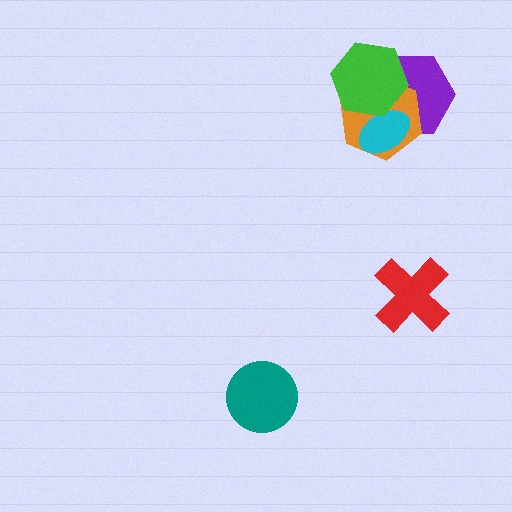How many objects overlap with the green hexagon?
3 objects overlap with the green hexagon.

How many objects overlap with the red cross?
0 objects overlap with the red cross.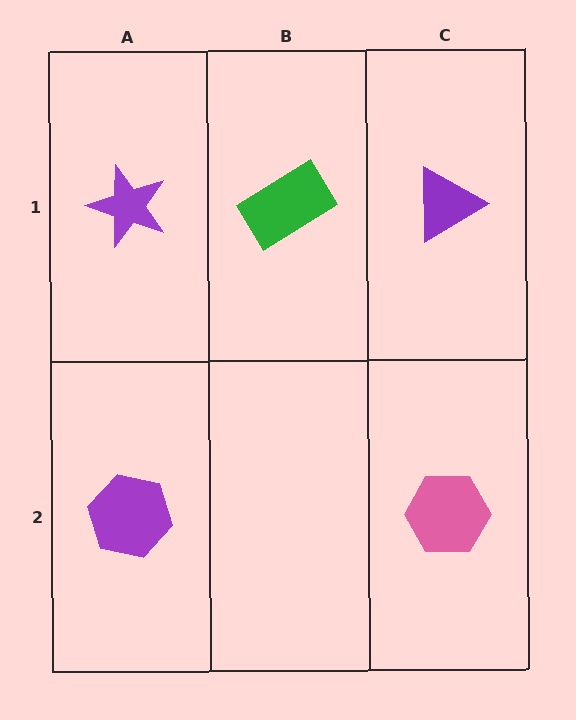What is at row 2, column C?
A pink hexagon.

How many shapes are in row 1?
3 shapes.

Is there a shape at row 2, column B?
No, that cell is empty.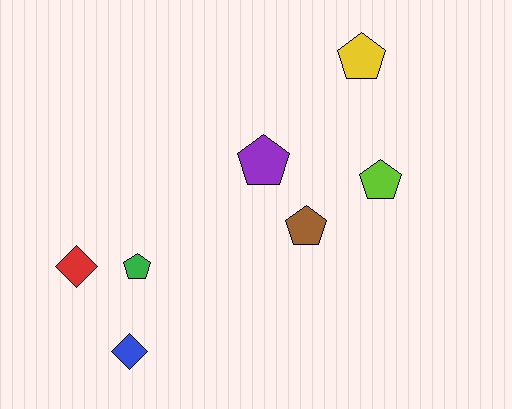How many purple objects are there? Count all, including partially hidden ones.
There is 1 purple object.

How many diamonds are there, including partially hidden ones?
There are 2 diamonds.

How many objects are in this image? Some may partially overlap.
There are 7 objects.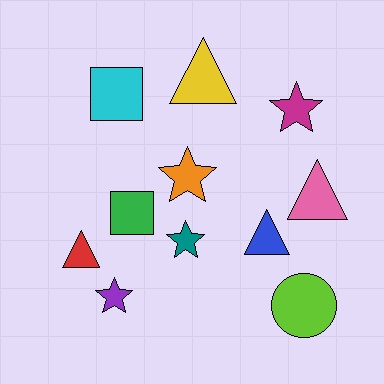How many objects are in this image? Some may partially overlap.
There are 11 objects.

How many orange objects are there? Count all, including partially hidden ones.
There is 1 orange object.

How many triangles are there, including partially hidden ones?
There are 4 triangles.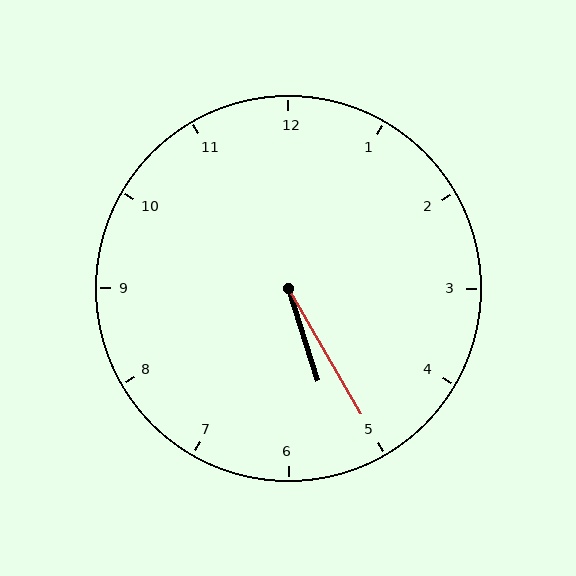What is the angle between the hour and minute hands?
Approximately 12 degrees.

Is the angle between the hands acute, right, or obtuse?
It is acute.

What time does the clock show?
5:25.